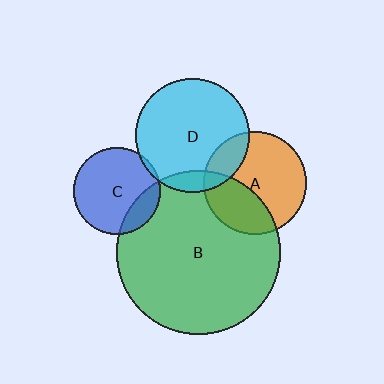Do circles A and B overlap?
Yes.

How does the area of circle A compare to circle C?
Approximately 1.4 times.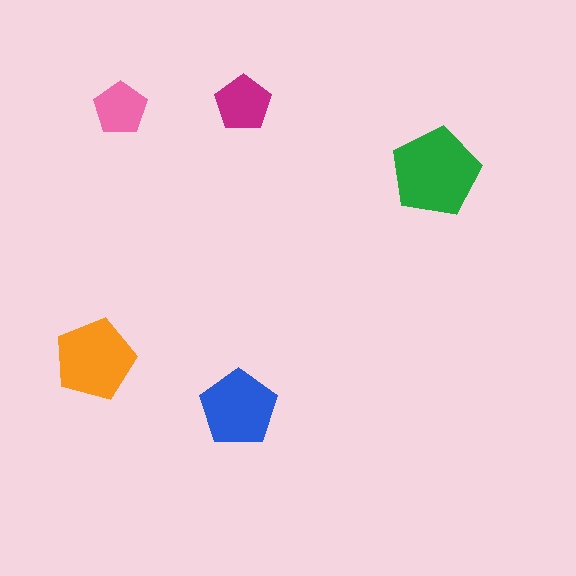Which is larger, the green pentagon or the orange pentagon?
The green one.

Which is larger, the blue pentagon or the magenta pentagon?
The blue one.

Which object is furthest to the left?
The orange pentagon is leftmost.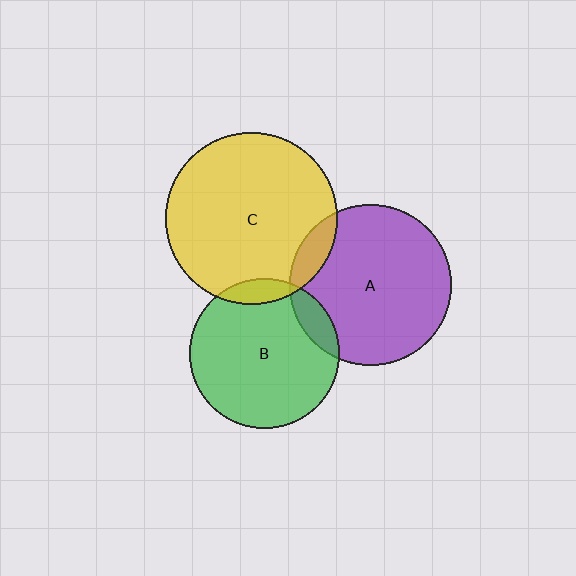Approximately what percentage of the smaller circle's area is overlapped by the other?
Approximately 10%.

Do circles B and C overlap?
Yes.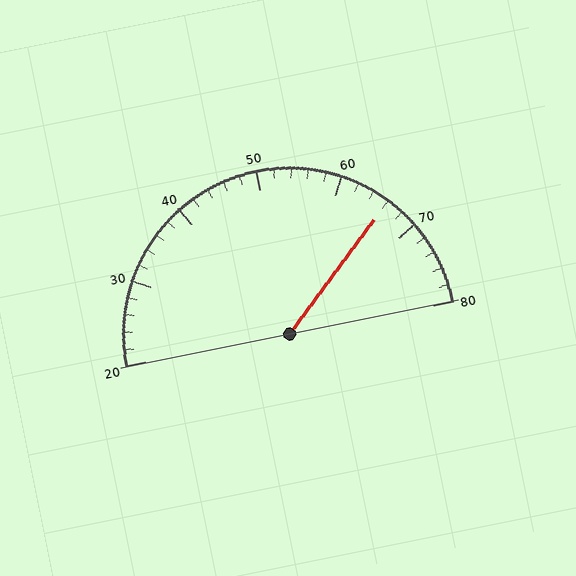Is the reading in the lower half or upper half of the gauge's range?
The reading is in the upper half of the range (20 to 80).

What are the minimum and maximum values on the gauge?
The gauge ranges from 20 to 80.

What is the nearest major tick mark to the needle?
The nearest major tick mark is 70.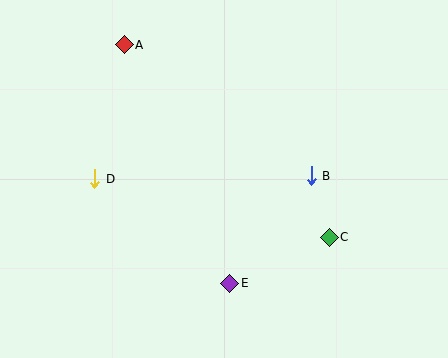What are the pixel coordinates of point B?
Point B is at (311, 176).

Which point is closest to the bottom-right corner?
Point C is closest to the bottom-right corner.